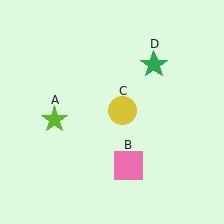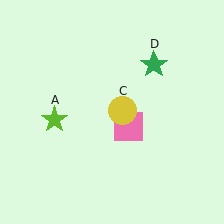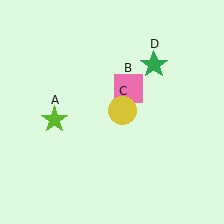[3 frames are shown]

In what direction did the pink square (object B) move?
The pink square (object B) moved up.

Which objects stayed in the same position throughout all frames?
Lime star (object A) and yellow circle (object C) and green star (object D) remained stationary.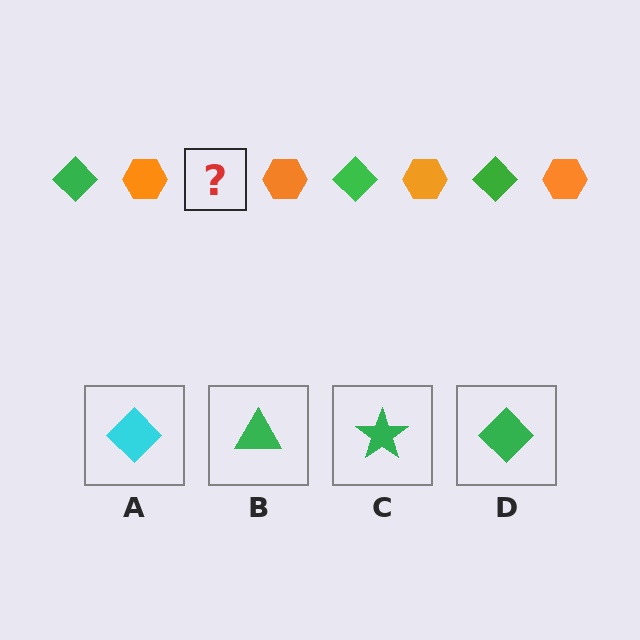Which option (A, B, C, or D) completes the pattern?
D.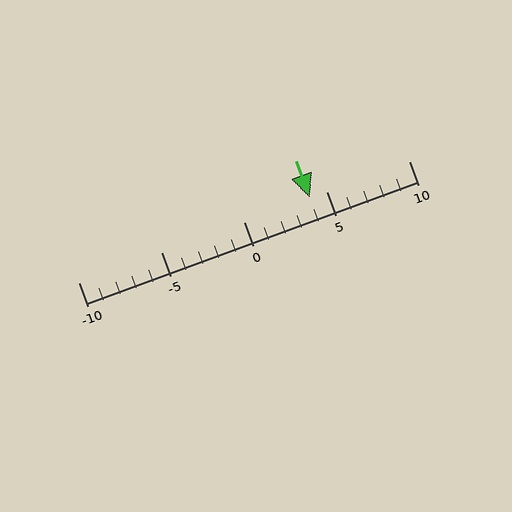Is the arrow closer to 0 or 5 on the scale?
The arrow is closer to 5.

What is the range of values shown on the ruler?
The ruler shows values from -10 to 10.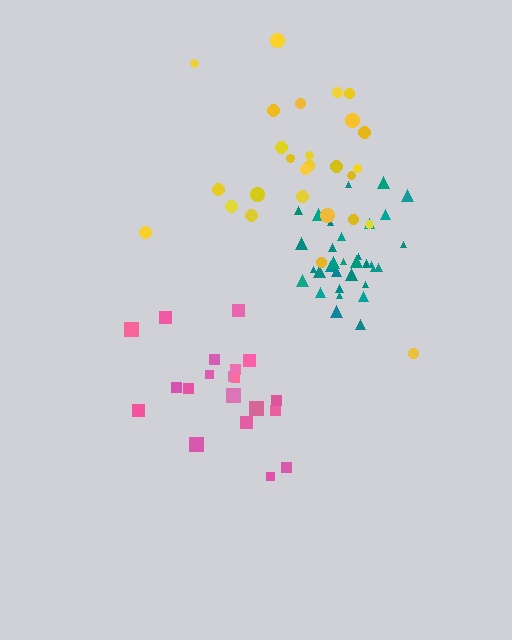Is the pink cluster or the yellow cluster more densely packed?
Pink.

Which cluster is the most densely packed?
Teal.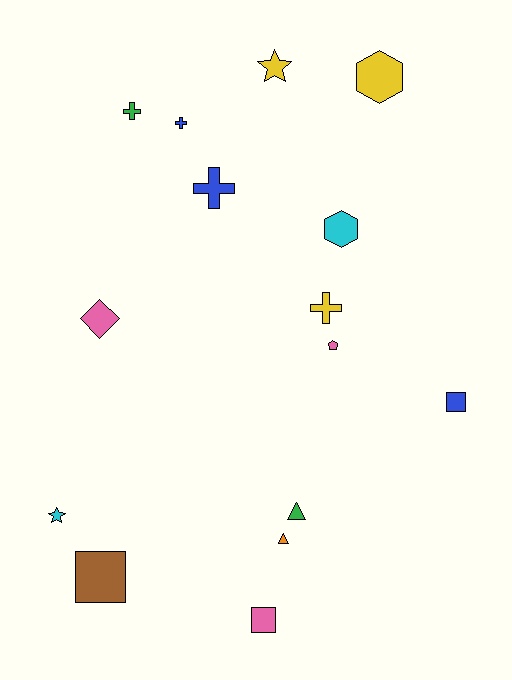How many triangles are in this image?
There are 2 triangles.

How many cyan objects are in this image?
There are 2 cyan objects.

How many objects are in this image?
There are 15 objects.